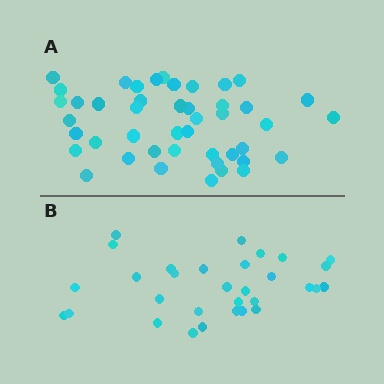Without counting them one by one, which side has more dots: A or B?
Region A (the top region) has more dots.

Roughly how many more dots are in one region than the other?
Region A has approximately 15 more dots than region B.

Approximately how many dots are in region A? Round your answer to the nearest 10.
About 40 dots. (The exact count is 45, which rounds to 40.)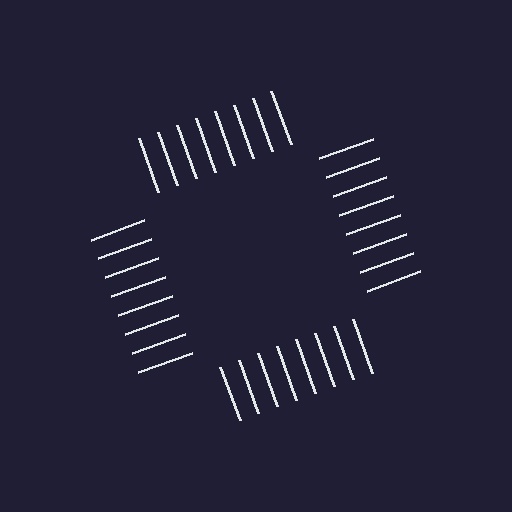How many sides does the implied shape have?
4 sides — the line-ends trace a square.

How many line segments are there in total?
32 — 8 along each of the 4 edges.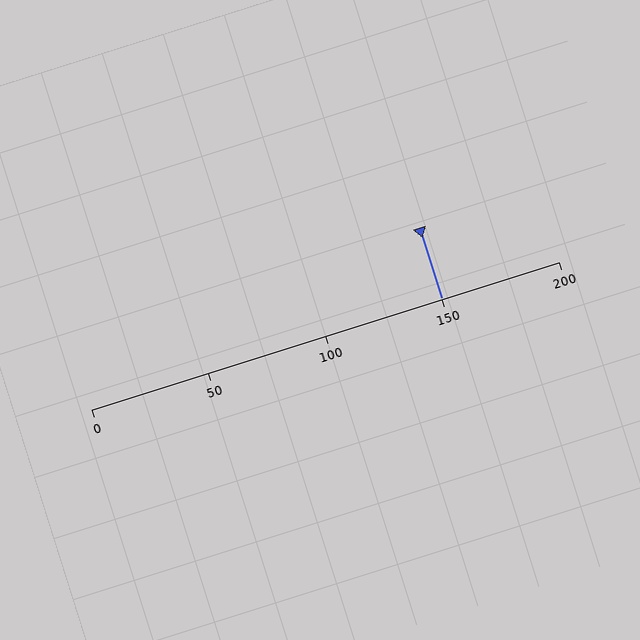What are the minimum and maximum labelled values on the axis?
The axis runs from 0 to 200.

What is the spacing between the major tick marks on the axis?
The major ticks are spaced 50 apart.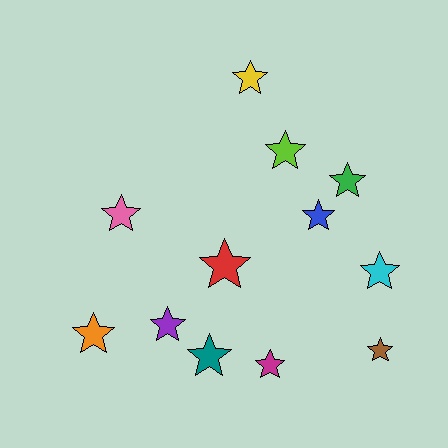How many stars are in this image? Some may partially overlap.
There are 12 stars.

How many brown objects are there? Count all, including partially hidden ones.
There is 1 brown object.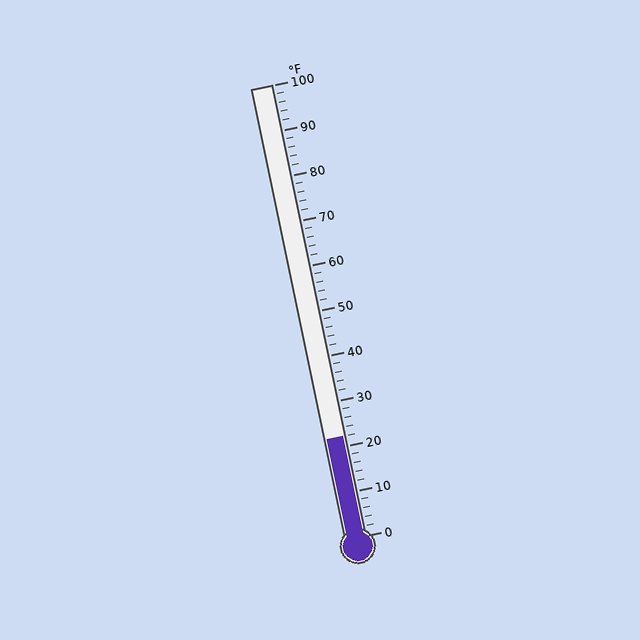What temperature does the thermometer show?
The thermometer shows approximately 22°F.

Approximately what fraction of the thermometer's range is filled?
The thermometer is filled to approximately 20% of its range.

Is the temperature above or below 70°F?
The temperature is below 70°F.